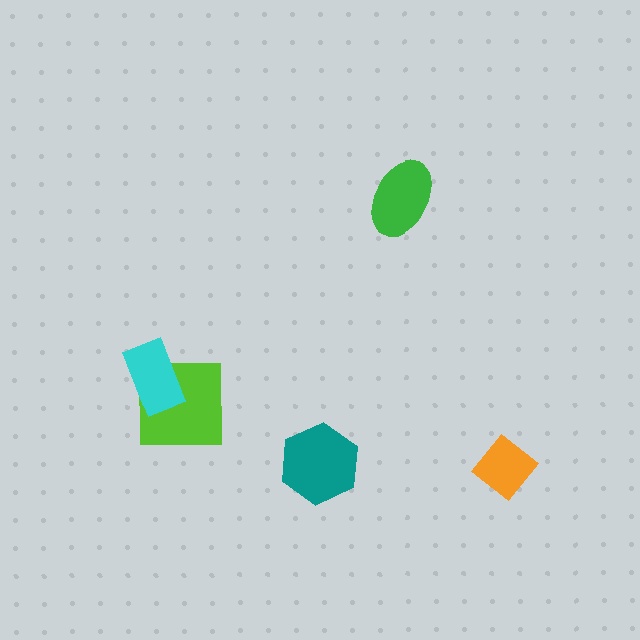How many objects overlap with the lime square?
1 object overlaps with the lime square.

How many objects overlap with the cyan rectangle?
1 object overlaps with the cyan rectangle.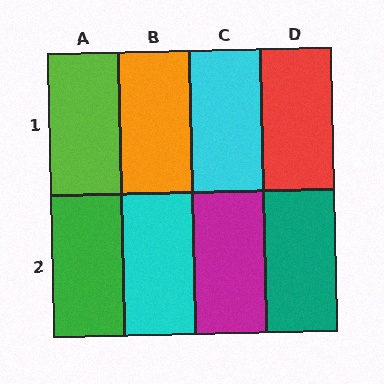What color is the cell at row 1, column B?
Orange.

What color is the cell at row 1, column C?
Cyan.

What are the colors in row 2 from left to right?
Green, cyan, magenta, teal.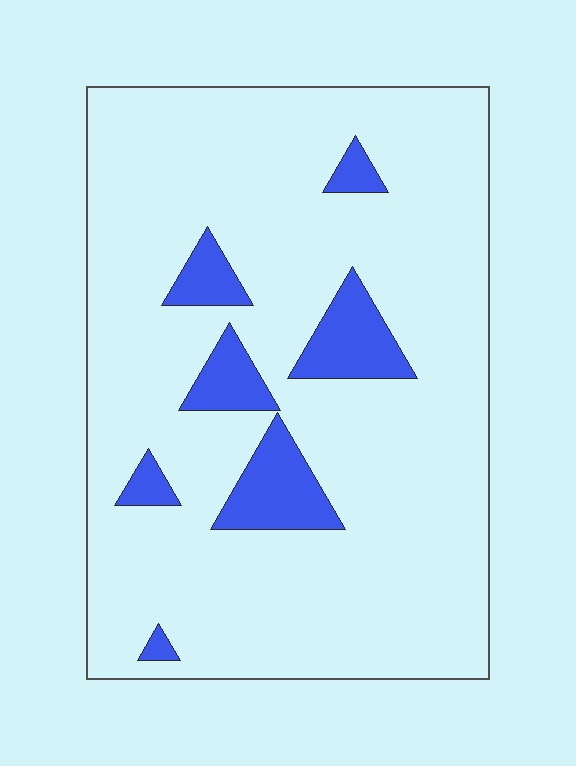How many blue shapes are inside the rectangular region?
7.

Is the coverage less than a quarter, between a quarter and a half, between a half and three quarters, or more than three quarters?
Less than a quarter.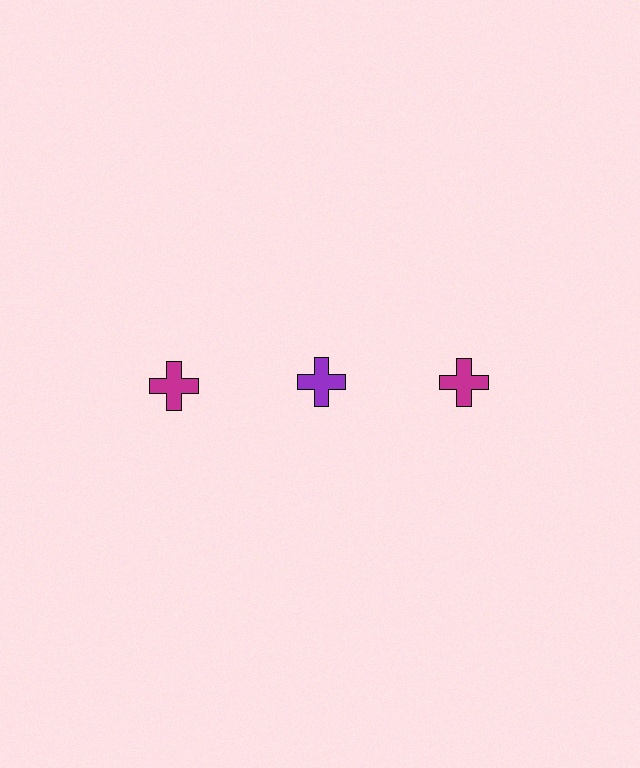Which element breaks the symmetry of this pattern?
The purple cross in the top row, second from left column breaks the symmetry. All other shapes are magenta crosses.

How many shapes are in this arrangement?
There are 3 shapes arranged in a grid pattern.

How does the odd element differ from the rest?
It has a different color: purple instead of magenta.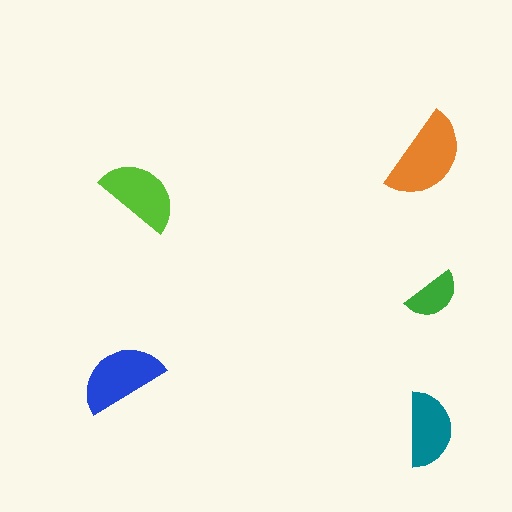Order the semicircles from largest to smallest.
the orange one, the blue one, the lime one, the teal one, the green one.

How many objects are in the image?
There are 5 objects in the image.